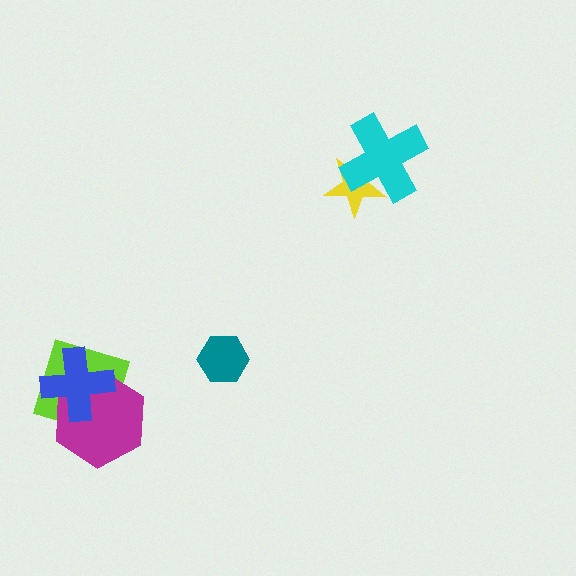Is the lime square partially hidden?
Yes, it is partially covered by another shape.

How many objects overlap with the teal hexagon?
0 objects overlap with the teal hexagon.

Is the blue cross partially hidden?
No, no other shape covers it.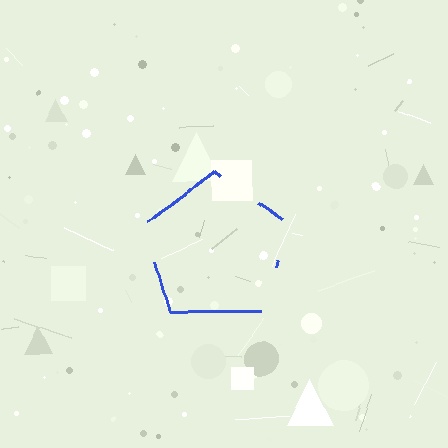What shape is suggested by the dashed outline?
The dashed outline suggests a pentagon.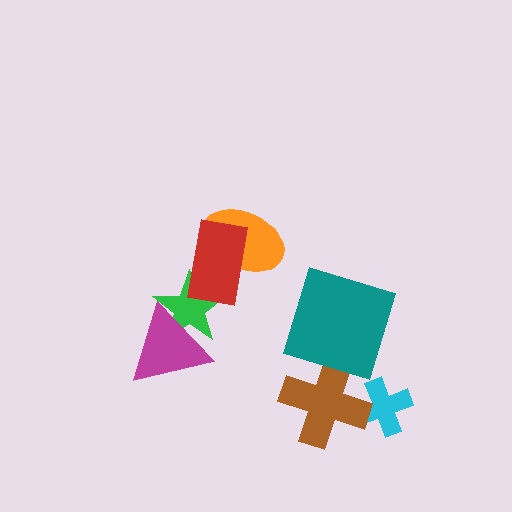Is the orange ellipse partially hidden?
Yes, it is partially covered by another shape.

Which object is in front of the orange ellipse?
The red rectangle is in front of the orange ellipse.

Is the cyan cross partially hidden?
Yes, it is partially covered by another shape.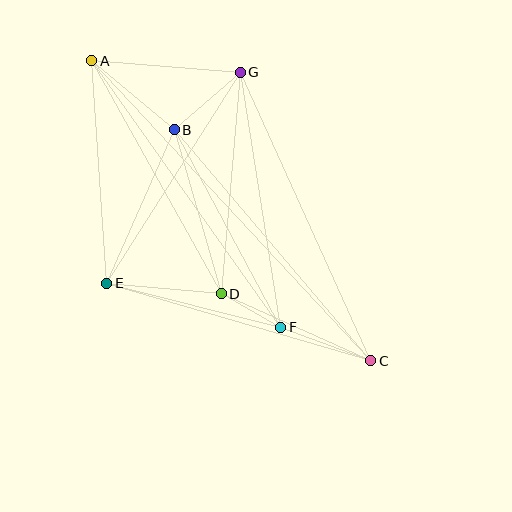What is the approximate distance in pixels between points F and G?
The distance between F and G is approximately 258 pixels.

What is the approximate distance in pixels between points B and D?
The distance between B and D is approximately 171 pixels.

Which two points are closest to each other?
Points D and F are closest to each other.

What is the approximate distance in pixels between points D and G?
The distance between D and G is approximately 222 pixels.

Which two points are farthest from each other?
Points A and C are farthest from each other.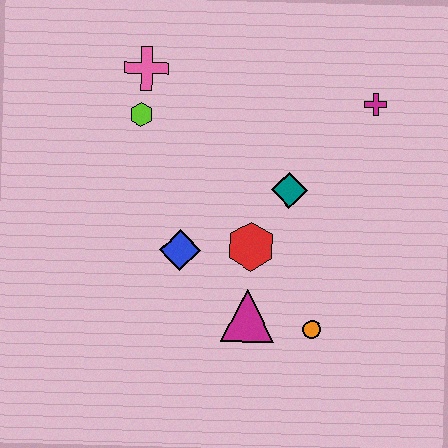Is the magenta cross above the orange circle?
Yes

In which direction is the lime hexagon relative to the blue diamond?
The lime hexagon is above the blue diamond.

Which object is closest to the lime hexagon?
The pink cross is closest to the lime hexagon.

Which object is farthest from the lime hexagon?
The orange circle is farthest from the lime hexagon.